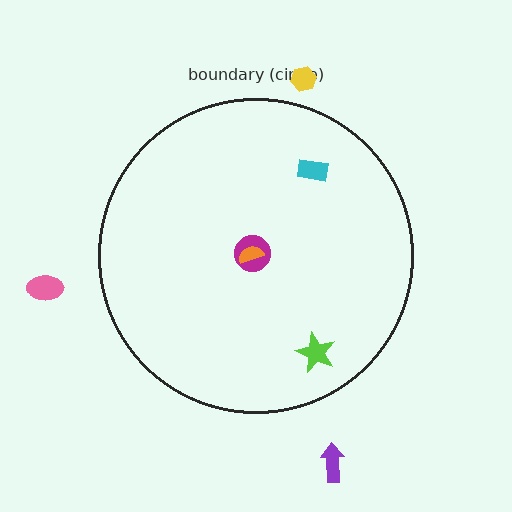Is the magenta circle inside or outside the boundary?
Inside.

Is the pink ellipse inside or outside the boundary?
Outside.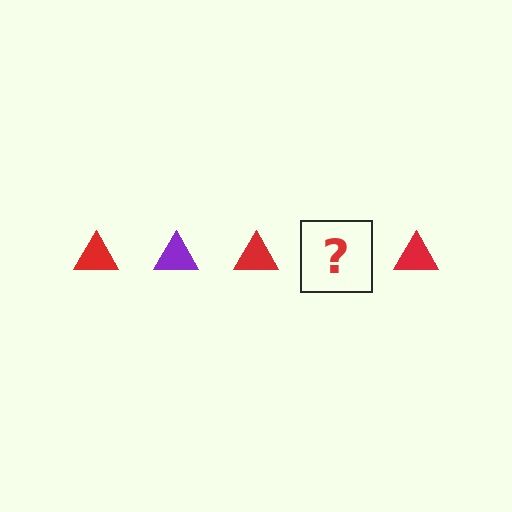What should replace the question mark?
The question mark should be replaced with a purple triangle.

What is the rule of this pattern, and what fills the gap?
The rule is that the pattern cycles through red, purple triangles. The gap should be filled with a purple triangle.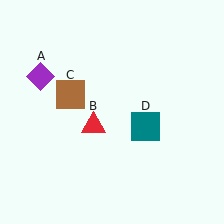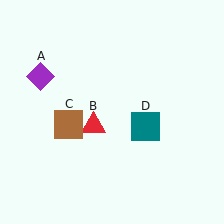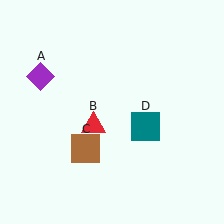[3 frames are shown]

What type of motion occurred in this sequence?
The brown square (object C) rotated counterclockwise around the center of the scene.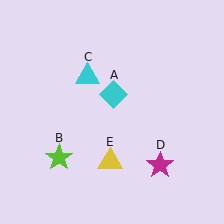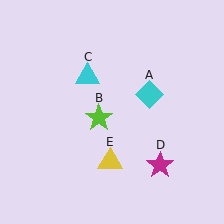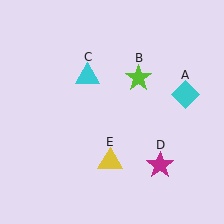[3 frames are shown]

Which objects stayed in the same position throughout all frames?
Cyan triangle (object C) and magenta star (object D) and yellow triangle (object E) remained stationary.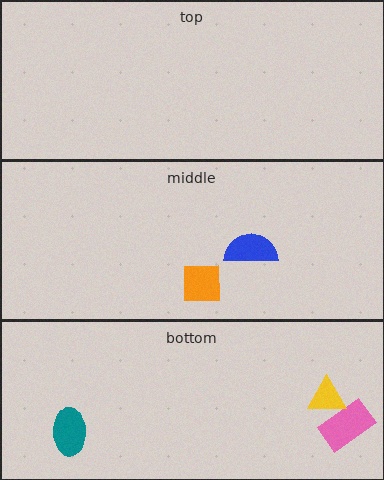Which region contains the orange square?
The middle region.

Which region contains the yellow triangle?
The bottom region.